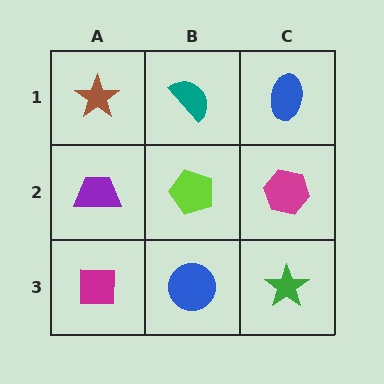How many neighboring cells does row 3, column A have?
2.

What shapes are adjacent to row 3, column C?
A magenta hexagon (row 2, column C), a blue circle (row 3, column B).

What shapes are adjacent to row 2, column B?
A teal semicircle (row 1, column B), a blue circle (row 3, column B), a purple trapezoid (row 2, column A), a magenta hexagon (row 2, column C).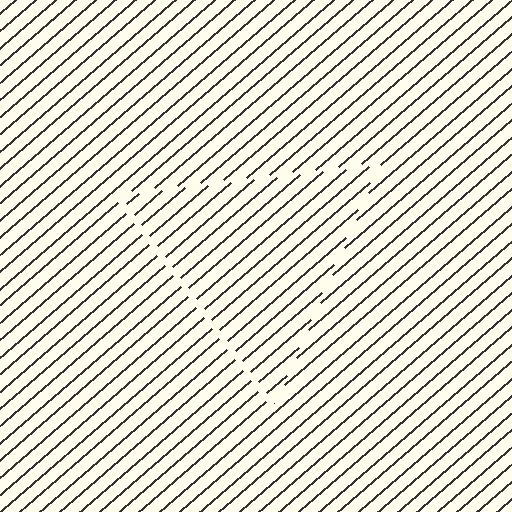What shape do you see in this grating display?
An illusory triangle. The interior of the shape contains the same grating, shifted by half a period — the contour is defined by the phase discontinuity where line-ends from the inner and outer gratings abut.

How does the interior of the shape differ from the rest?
The interior of the shape contains the same grating, shifted by half a period — the contour is defined by the phase discontinuity where line-ends from the inner and outer gratings abut.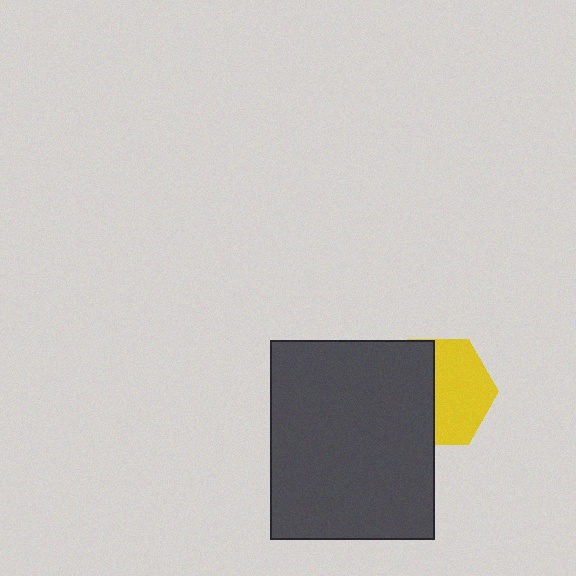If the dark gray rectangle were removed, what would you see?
You would see the complete yellow hexagon.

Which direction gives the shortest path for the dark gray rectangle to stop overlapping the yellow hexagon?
Moving left gives the shortest separation.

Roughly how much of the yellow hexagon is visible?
About half of it is visible (roughly 52%).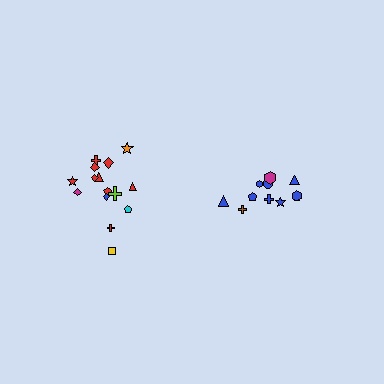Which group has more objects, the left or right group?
The left group.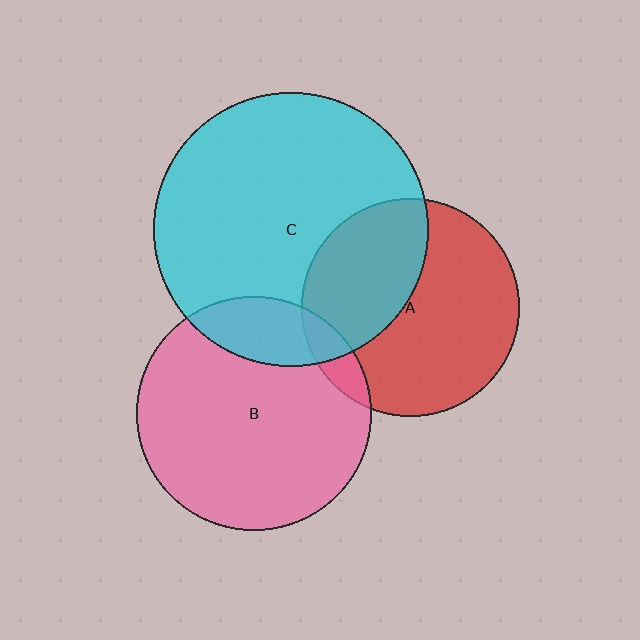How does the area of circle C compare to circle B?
Approximately 1.4 times.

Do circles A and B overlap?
Yes.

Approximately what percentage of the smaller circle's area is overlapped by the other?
Approximately 10%.